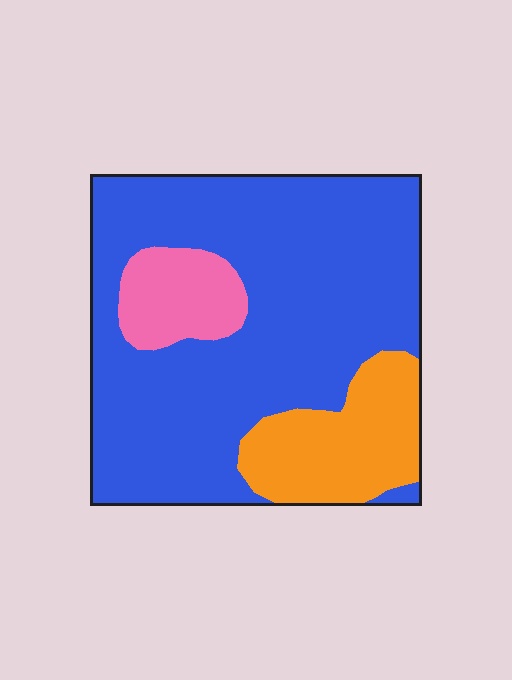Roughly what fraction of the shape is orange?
Orange covers around 20% of the shape.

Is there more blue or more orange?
Blue.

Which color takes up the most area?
Blue, at roughly 70%.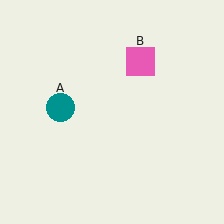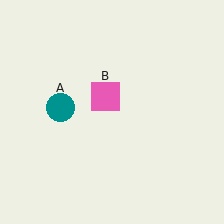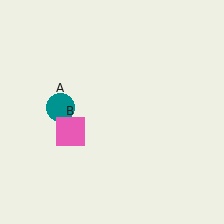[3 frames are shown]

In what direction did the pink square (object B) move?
The pink square (object B) moved down and to the left.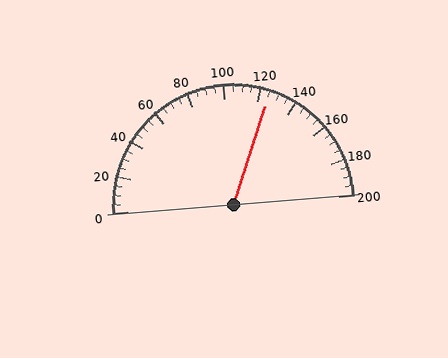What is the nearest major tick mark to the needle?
The nearest major tick mark is 120.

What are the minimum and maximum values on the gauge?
The gauge ranges from 0 to 200.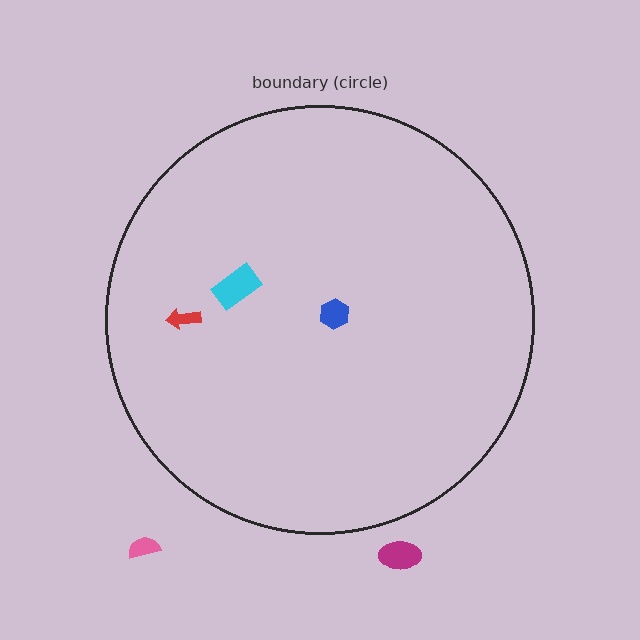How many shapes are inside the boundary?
3 inside, 2 outside.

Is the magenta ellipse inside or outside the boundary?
Outside.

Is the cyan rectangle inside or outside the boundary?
Inside.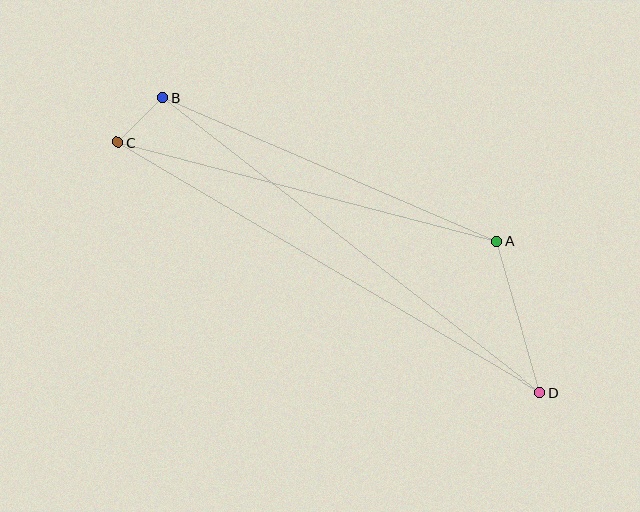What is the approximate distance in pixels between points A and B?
The distance between A and B is approximately 364 pixels.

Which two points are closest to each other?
Points B and C are closest to each other.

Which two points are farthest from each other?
Points C and D are farthest from each other.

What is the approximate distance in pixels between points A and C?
The distance between A and C is approximately 392 pixels.